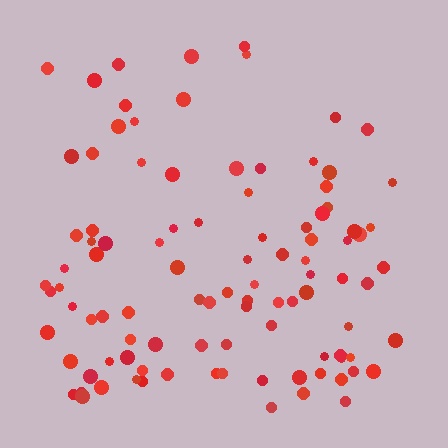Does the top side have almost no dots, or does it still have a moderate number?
Still a moderate number, just noticeably fewer than the bottom.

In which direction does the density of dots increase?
From top to bottom, with the bottom side densest.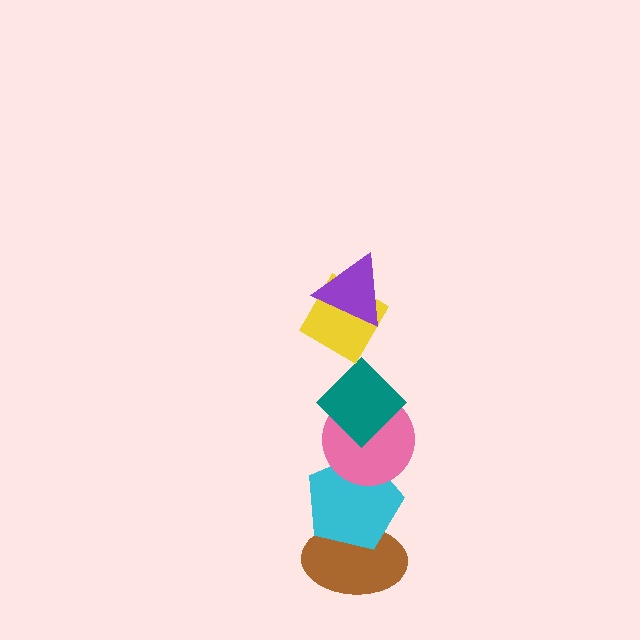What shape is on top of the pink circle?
The teal diamond is on top of the pink circle.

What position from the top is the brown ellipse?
The brown ellipse is 6th from the top.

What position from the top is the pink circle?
The pink circle is 4th from the top.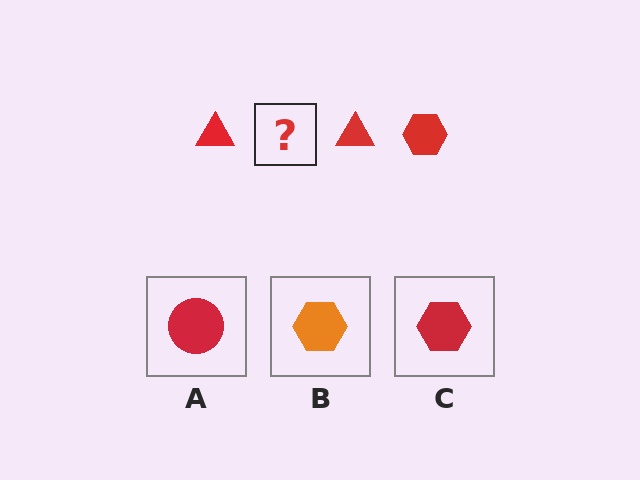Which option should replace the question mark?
Option C.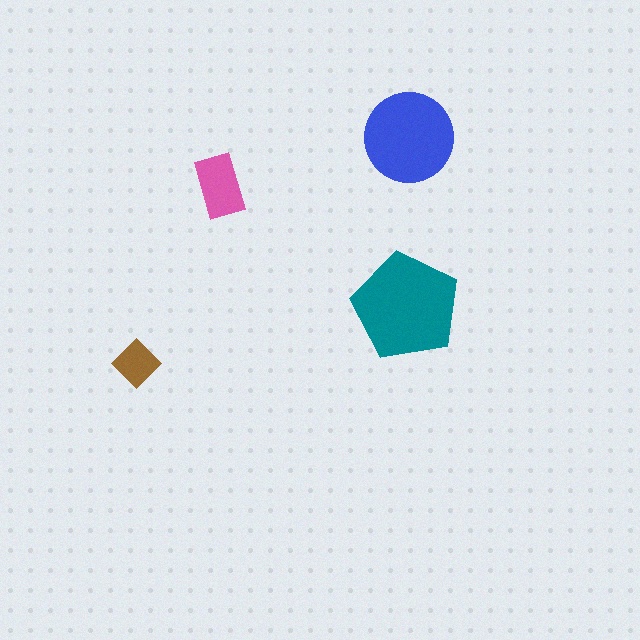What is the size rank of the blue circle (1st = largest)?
2nd.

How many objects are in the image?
There are 4 objects in the image.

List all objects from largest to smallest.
The teal pentagon, the blue circle, the pink rectangle, the brown diamond.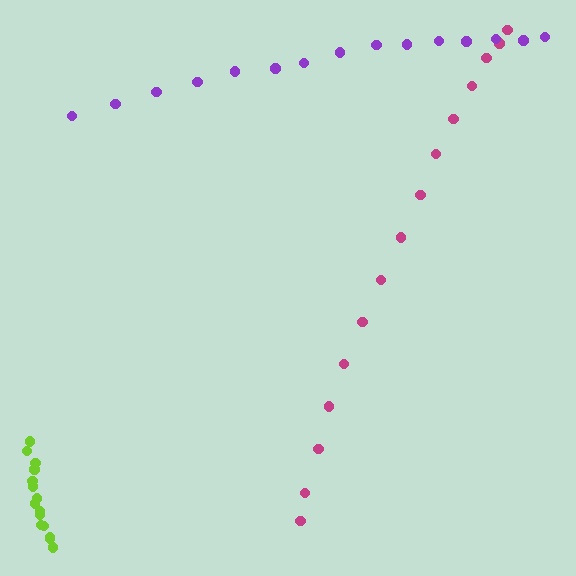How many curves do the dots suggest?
There are 3 distinct paths.